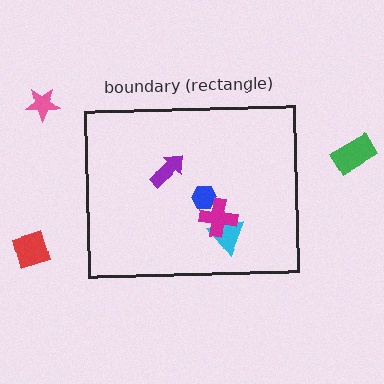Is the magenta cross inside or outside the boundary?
Inside.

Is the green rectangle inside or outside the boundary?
Outside.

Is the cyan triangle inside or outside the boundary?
Inside.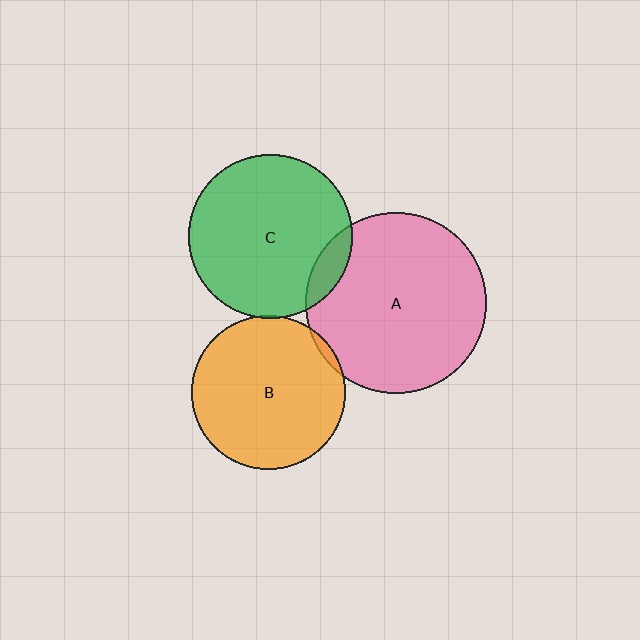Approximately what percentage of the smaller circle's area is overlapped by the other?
Approximately 10%.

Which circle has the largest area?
Circle A (pink).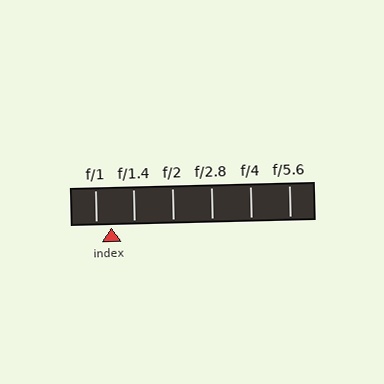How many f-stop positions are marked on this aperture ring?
There are 6 f-stop positions marked.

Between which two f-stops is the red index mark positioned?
The index mark is between f/1 and f/1.4.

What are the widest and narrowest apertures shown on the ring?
The widest aperture shown is f/1 and the narrowest is f/5.6.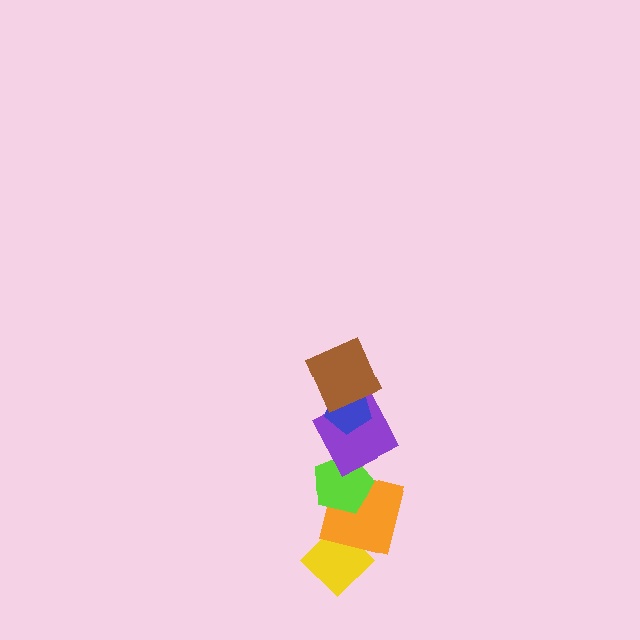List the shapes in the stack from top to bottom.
From top to bottom: the brown square, the blue pentagon, the purple square, the lime pentagon, the orange square, the yellow diamond.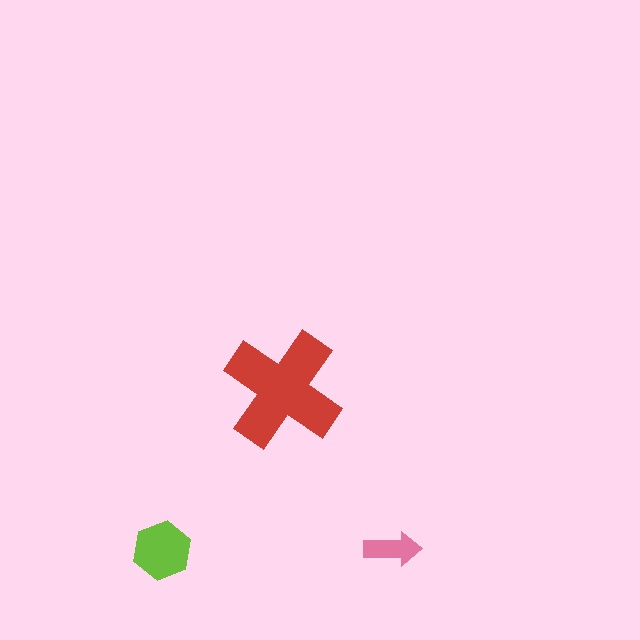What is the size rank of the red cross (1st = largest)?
1st.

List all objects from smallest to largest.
The pink arrow, the lime hexagon, the red cross.